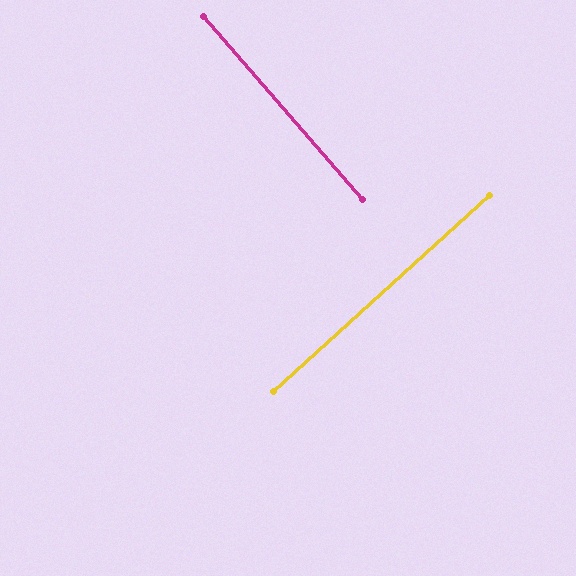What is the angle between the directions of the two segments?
Approximately 89 degrees.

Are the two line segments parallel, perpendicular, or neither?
Perpendicular — they meet at approximately 89°.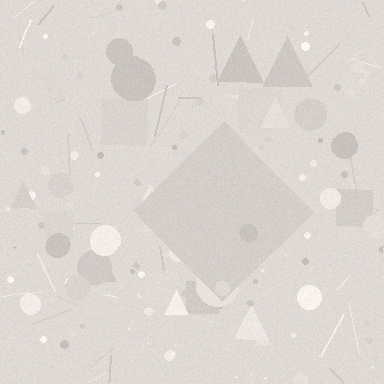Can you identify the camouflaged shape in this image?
The camouflaged shape is a diamond.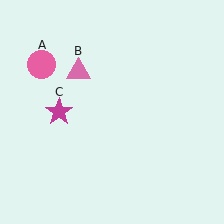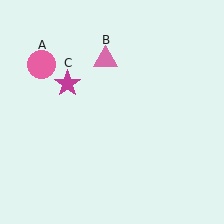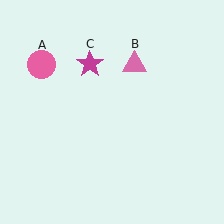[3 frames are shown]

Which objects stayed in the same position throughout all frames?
Pink circle (object A) remained stationary.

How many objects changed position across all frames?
2 objects changed position: pink triangle (object B), magenta star (object C).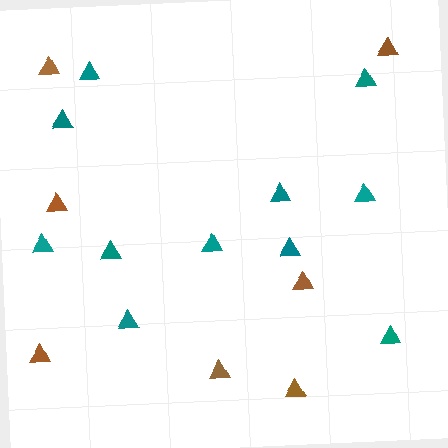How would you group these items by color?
There are 2 groups: one group of teal triangles (11) and one group of brown triangles (7).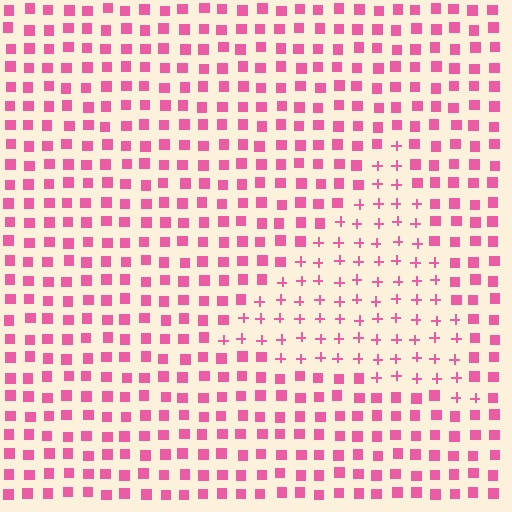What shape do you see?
I see a triangle.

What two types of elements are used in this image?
The image uses plus signs inside the triangle region and squares outside it.